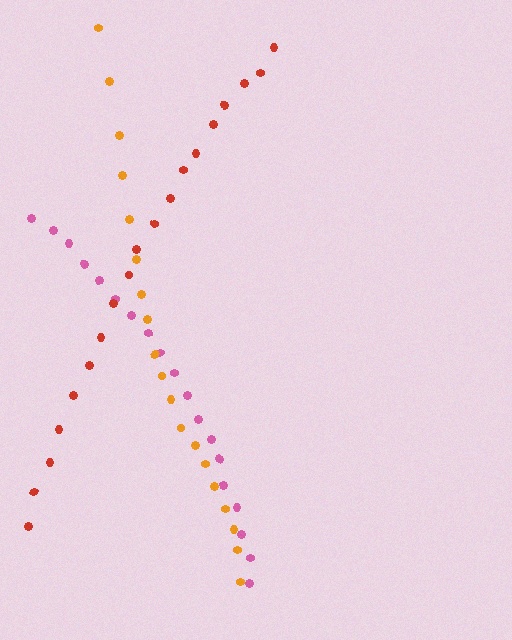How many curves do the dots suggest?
There are 3 distinct paths.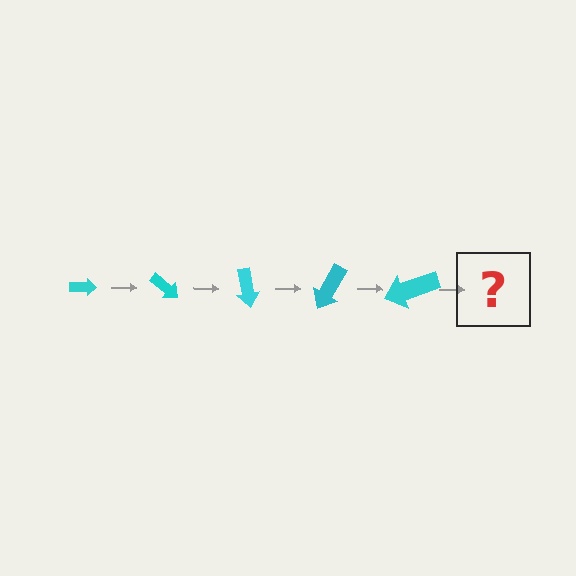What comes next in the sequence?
The next element should be an arrow, larger than the previous one and rotated 200 degrees from the start.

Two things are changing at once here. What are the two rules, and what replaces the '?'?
The two rules are that the arrow grows larger each step and it rotates 40 degrees each step. The '?' should be an arrow, larger than the previous one and rotated 200 degrees from the start.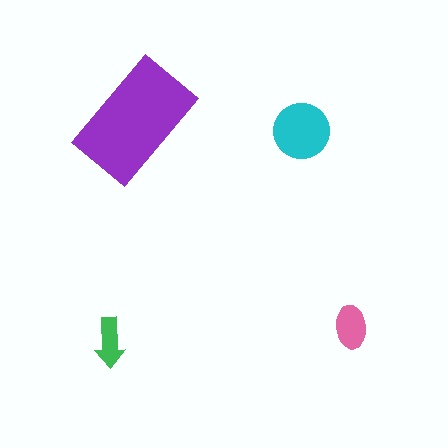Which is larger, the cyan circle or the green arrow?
The cyan circle.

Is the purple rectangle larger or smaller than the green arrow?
Larger.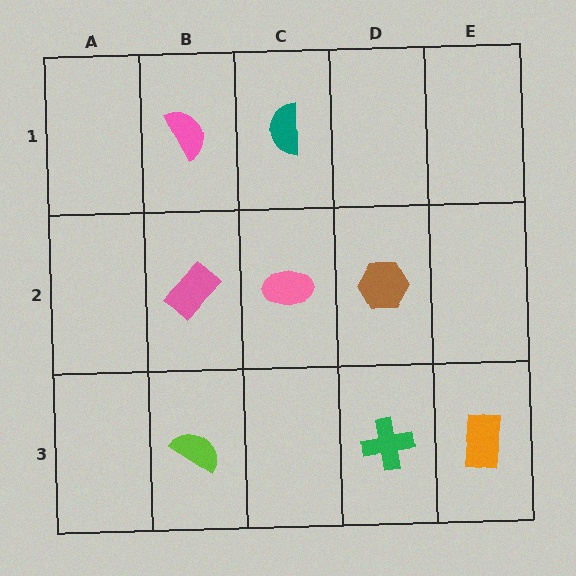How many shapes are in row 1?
2 shapes.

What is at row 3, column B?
A lime semicircle.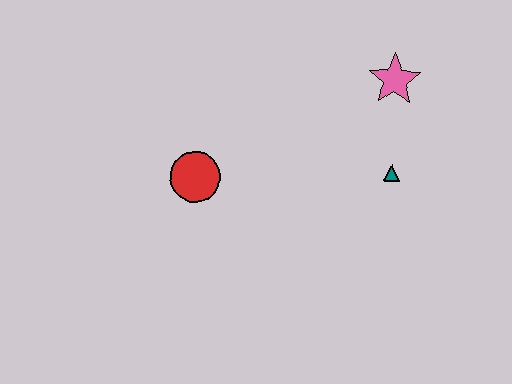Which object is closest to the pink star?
The teal triangle is closest to the pink star.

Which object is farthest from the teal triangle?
The red circle is farthest from the teal triangle.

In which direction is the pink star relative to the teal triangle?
The pink star is above the teal triangle.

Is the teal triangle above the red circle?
Yes